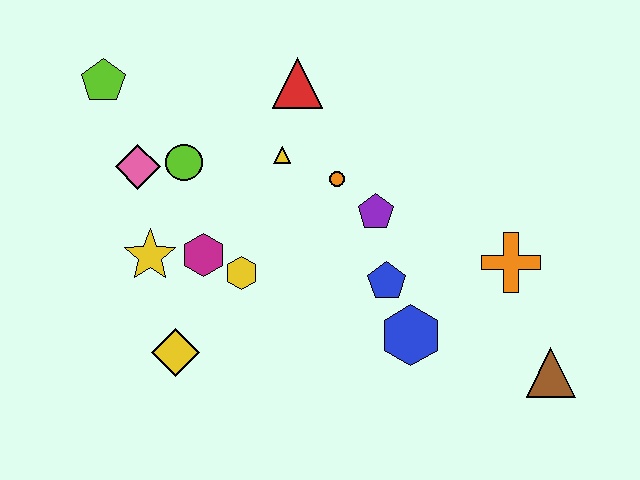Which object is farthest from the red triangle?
The brown triangle is farthest from the red triangle.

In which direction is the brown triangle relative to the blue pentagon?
The brown triangle is to the right of the blue pentagon.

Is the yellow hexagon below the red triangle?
Yes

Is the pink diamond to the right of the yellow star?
No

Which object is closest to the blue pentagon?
The blue hexagon is closest to the blue pentagon.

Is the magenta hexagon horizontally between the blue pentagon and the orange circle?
No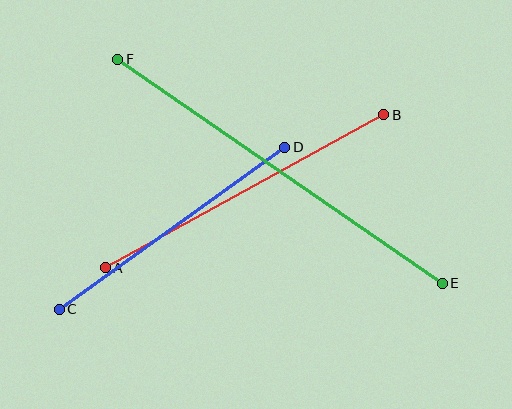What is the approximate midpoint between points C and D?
The midpoint is at approximately (172, 228) pixels.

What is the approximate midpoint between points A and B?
The midpoint is at approximately (245, 191) pixels.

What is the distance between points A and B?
The distance is approximately 318 pixels.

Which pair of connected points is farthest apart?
Points E and F are farthest apart.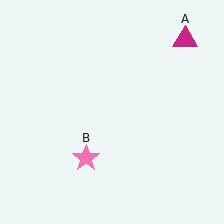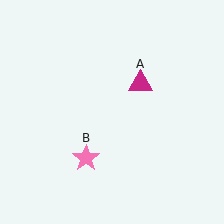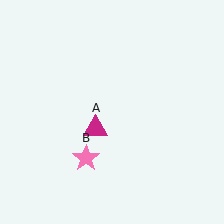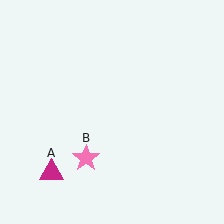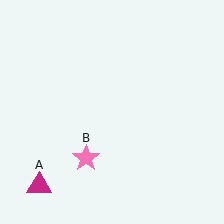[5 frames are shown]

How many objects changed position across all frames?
1 object changed position: magenta triangle (object A).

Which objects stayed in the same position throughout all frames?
Pink star (object B) remained stationary.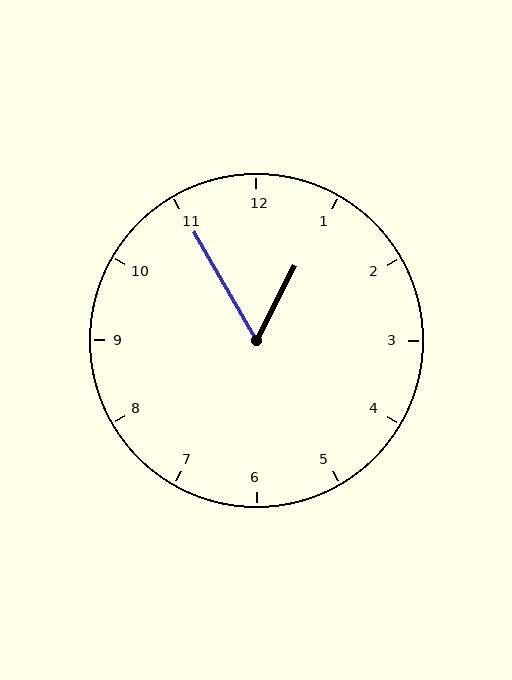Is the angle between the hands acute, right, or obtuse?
It is acute.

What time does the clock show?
12:55.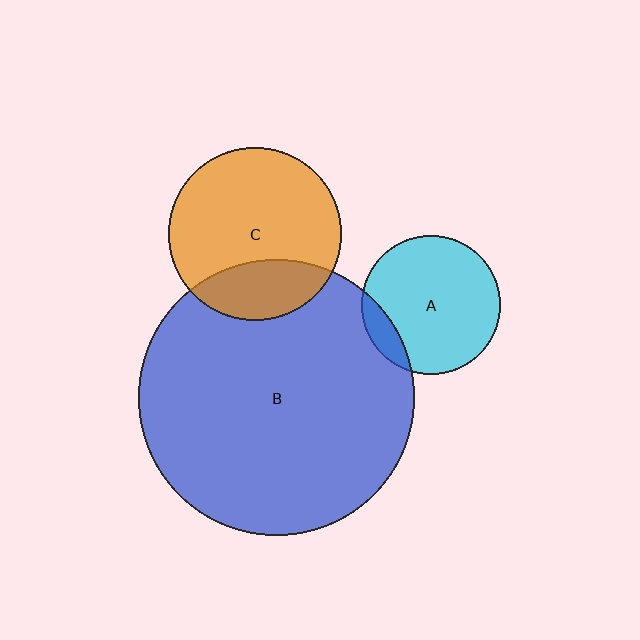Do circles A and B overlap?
Yes.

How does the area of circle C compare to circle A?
Approximately 1.5 times.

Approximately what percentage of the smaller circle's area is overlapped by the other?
Approximately 10%.